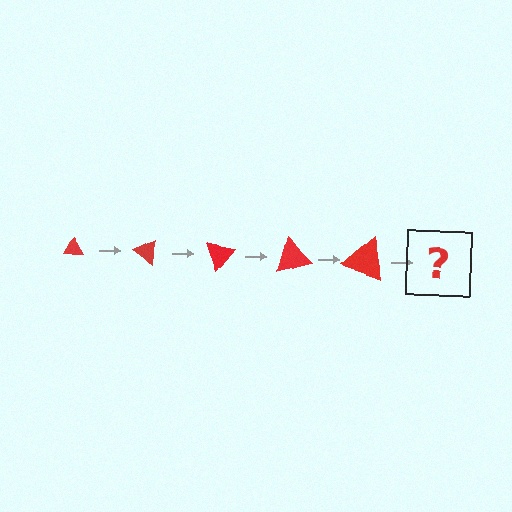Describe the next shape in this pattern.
It should be a triangle, larger than the previous one and rotated 175 degrees from the start.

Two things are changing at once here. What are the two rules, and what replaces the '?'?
The two rules are that the triangle grows larger each step and it rotates 35 degrees each step. The '?' should be a triangle, larger than the previous one and rotated 175 degrees from the start.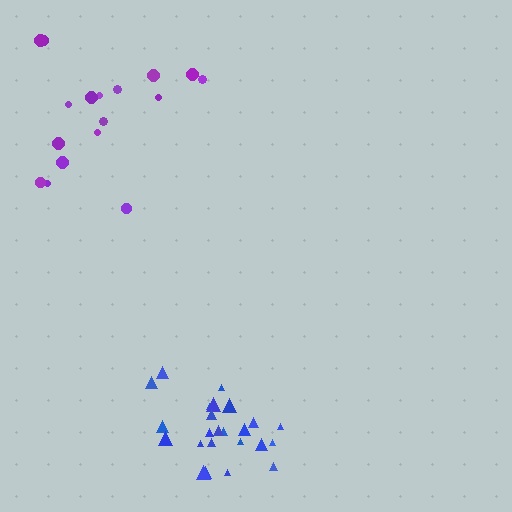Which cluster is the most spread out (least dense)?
Purple.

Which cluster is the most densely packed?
Blue.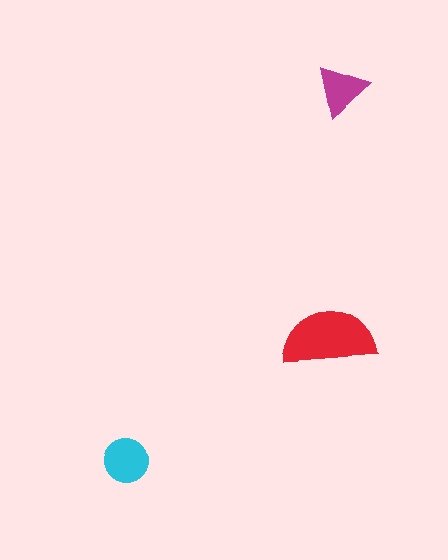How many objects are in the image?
There are 3 objects in the image.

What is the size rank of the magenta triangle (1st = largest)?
3rd.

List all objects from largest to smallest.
The red semicircle, the cyan circle, the magenta triangle.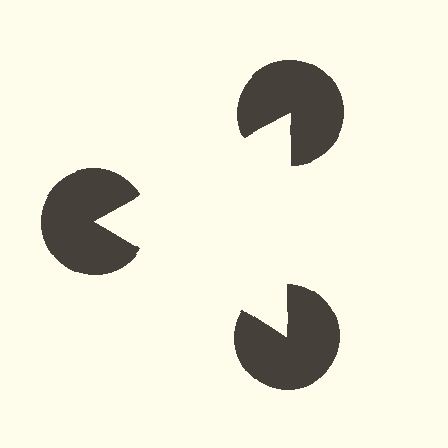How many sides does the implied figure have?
3 sides.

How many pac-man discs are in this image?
There are 3 — one at each vertex of the illusory triangle.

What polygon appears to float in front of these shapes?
An illusory triangle — its edges are inferred from the aligned wedge cuts in the pac-man discs, not physically drawn.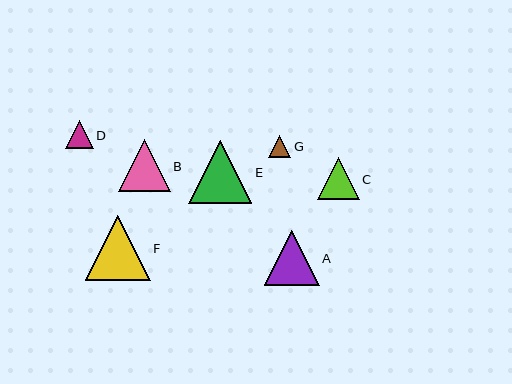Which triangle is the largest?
Triangle F is the largest with a size of approximately 65 pixels.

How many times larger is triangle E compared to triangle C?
Triangle E is approximately 1.5 times the size of triangle C.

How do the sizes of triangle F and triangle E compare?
Triangle F and triangle E are approximately the same size.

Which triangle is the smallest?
Triangle G is the smallest with a size of approximately 22 pixels.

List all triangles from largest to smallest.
From largest to smallest: F, E, A, B, C, D, G.